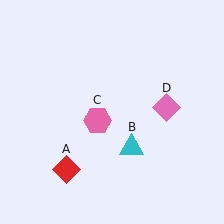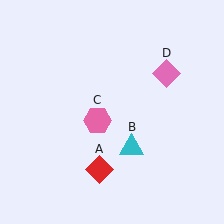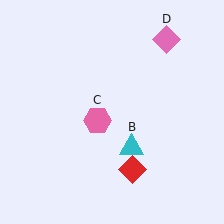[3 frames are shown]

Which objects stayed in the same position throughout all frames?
Cyan triangle (object B) and pink hexagon (object C) remained stationary.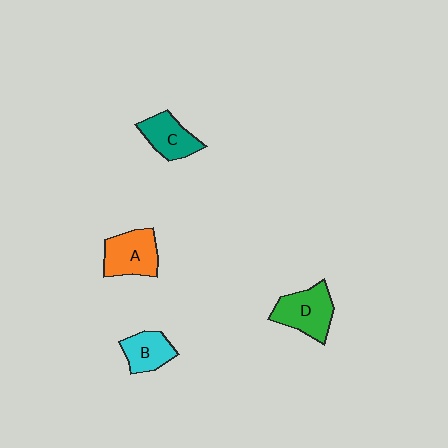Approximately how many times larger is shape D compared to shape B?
Approximately 1.4 times.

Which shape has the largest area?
Shape D (green).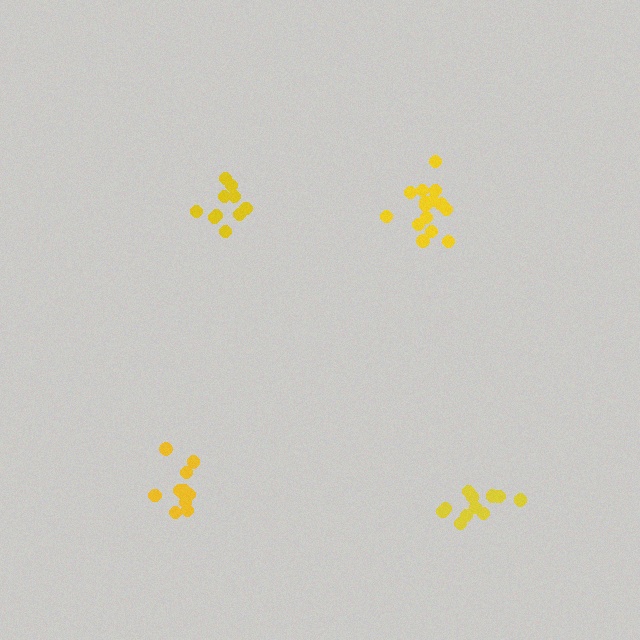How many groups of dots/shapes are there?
There are 4 groups.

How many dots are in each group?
Group 1: 10 dots, Group 2: 11 dots, Group 3: 15 dots, Group 4: 13 dots (49 total).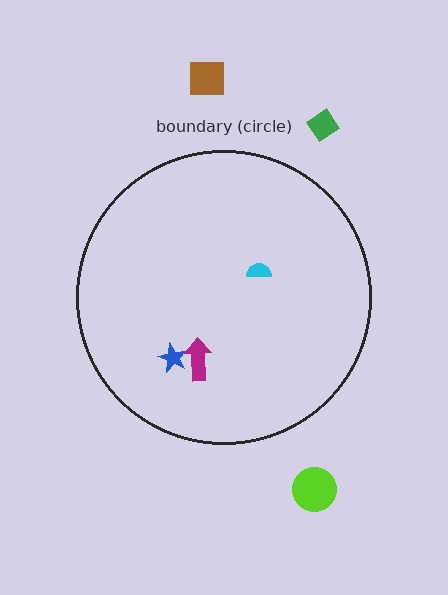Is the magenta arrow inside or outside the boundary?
Inside.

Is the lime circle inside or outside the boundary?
Outside.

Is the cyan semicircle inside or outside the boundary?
Inside.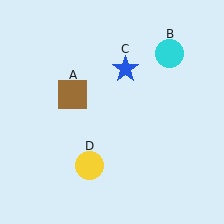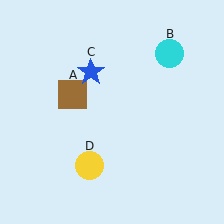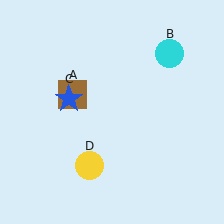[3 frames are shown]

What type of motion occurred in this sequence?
The blue star (object C) rotated counterclockwise around the center of the scene.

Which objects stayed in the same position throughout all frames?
Brown square (object A) and cyan circle (object B) and yellow circle (object D) remained stationary.